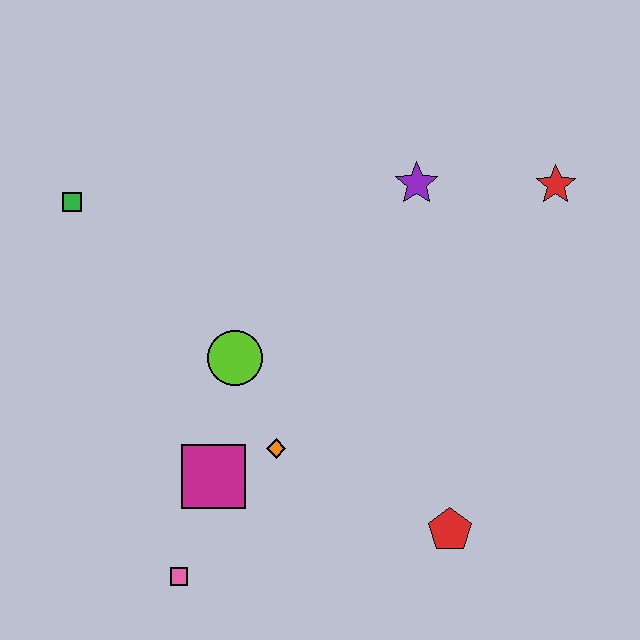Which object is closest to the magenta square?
The orange diamond is closest to the magenta square.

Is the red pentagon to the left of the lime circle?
No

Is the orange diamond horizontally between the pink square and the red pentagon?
Yes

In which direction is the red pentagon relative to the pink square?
The red pentagon is to the right of the pink square.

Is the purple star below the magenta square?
No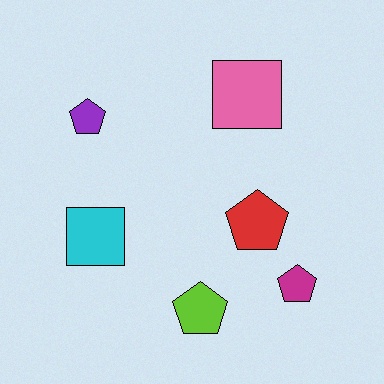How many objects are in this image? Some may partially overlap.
There are 6 objects.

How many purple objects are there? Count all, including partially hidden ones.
There is 1 purple object.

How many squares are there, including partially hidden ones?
There are 2 squares.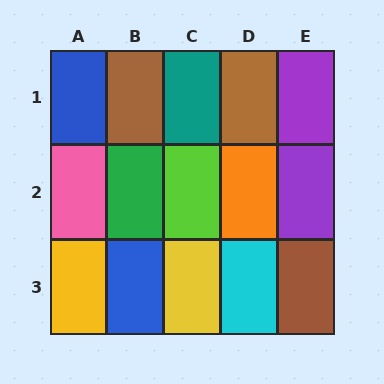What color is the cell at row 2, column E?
Purple.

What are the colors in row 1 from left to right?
Blue, brown, teal, brown, purple.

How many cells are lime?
1 cell is lime.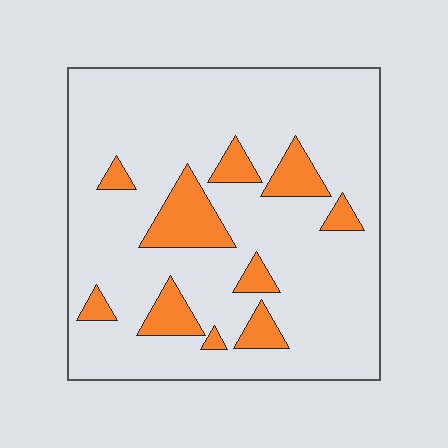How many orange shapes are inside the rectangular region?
10.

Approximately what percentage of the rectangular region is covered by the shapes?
Approximately 15%.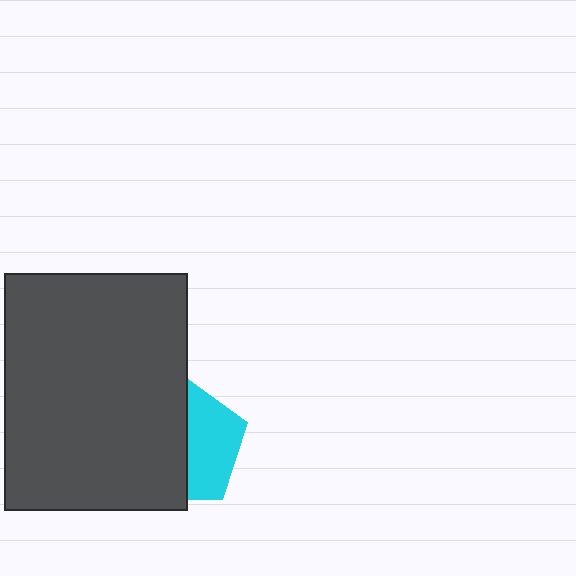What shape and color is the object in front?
The object in front is a dark gray rectangle.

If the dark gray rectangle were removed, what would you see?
You would see the complete cyan pentagon.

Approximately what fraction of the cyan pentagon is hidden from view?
Roughly 56% of the cyan pentagon is hidden behind the dark gray rectangle.